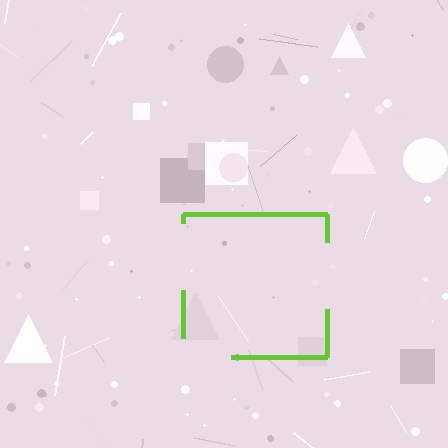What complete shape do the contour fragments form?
The contour fragments form a square.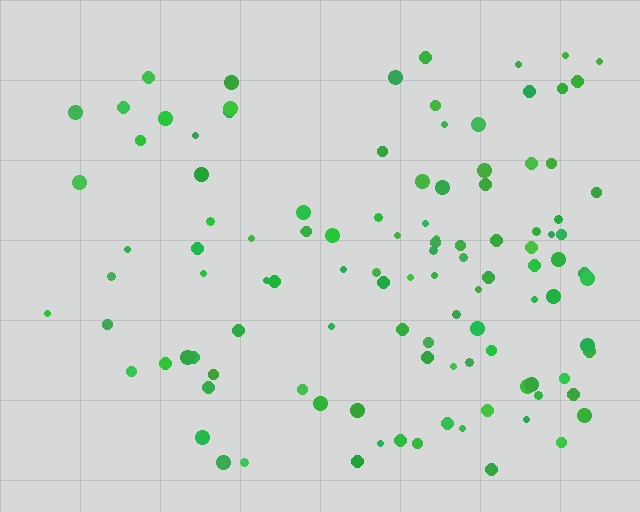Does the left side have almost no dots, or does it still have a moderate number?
Still a moderate number, just noticeably fewer than the right.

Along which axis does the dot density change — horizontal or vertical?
Horizontal.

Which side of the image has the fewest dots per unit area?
The left.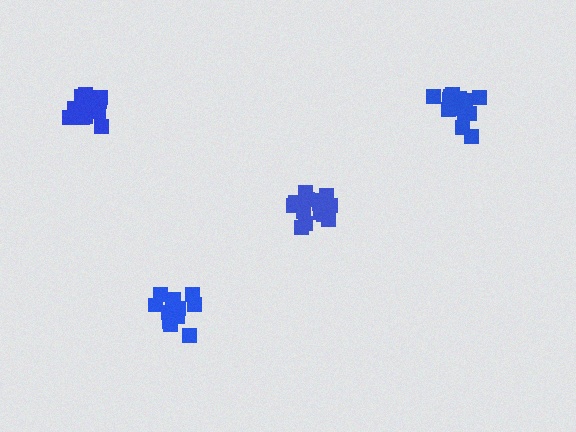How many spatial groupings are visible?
There are 4 spatial groupings.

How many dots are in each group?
Group 1: 17 dots, Group 2: 17 dots, Group 3: 15 dots, Group 4: 16 dots (65 total).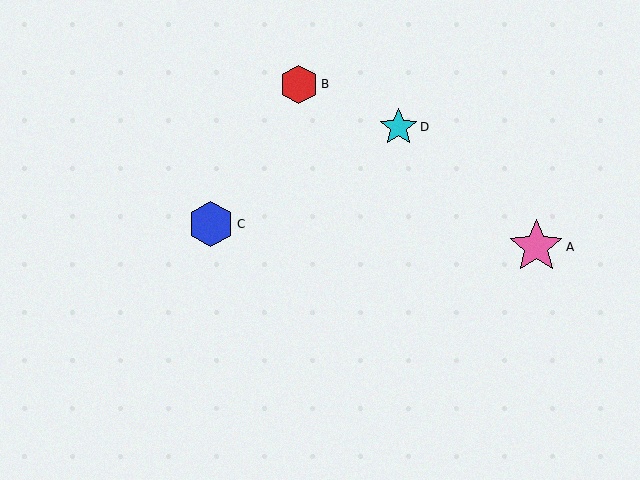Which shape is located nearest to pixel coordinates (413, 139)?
The cyan star (labeled D) at (398, 127) is nearest to that location.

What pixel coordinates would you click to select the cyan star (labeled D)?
Click at (398, 127) to select the cyan star D.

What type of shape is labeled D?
Shape D is a cyan star.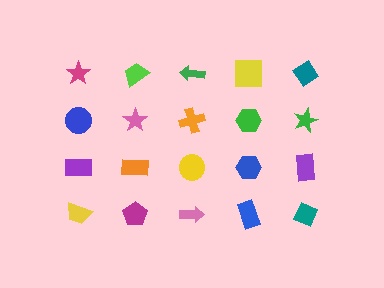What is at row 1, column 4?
A yellow square.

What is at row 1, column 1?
A magenta star.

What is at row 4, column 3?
A pink arrow.